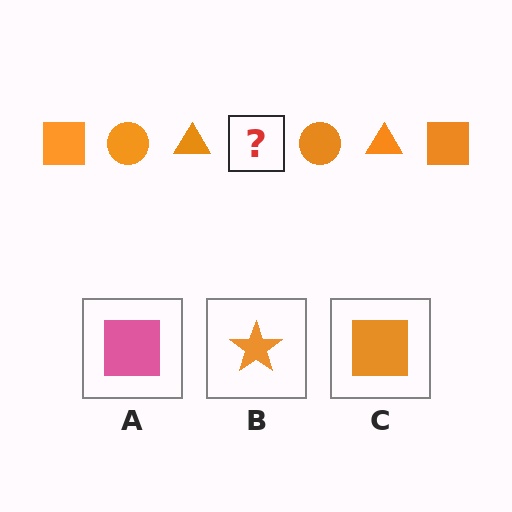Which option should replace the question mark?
Option C.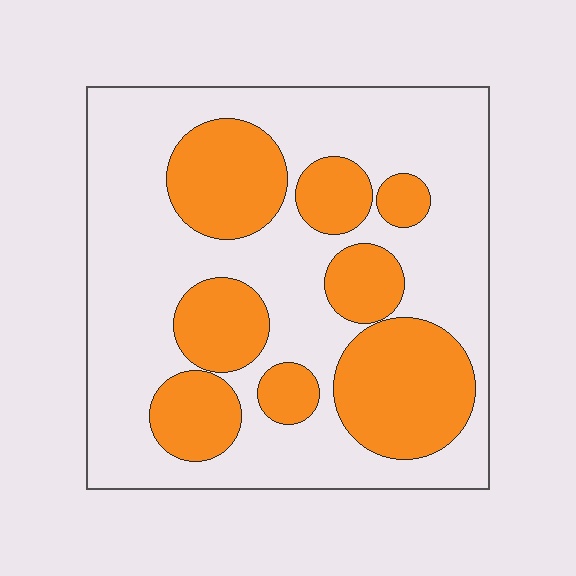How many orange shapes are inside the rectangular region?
8.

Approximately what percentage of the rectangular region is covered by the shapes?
Approximately 35%.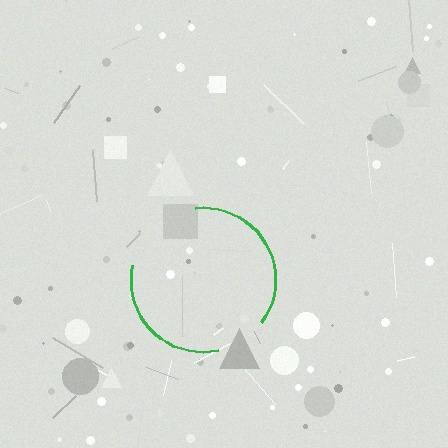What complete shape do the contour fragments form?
The contour fragments form a circle.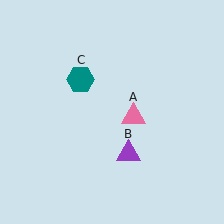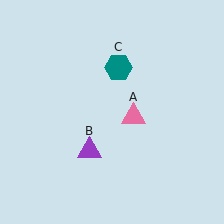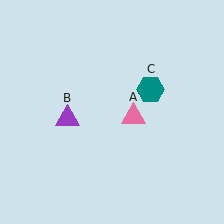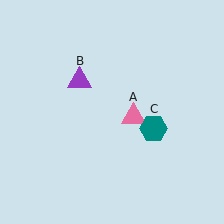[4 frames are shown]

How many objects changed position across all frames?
2 objects changed position: purple triangle (object B), teal hexagon (object C).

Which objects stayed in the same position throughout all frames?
Pink triangle (object A) remained stationary.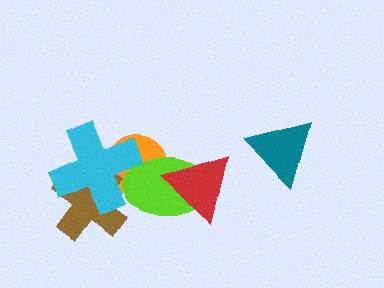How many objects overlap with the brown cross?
2 objects overlap with the brown cross.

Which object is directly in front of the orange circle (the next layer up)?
The brown cross is directly in front of the orange circle.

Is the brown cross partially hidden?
Yes, it is partially covered by another shape.